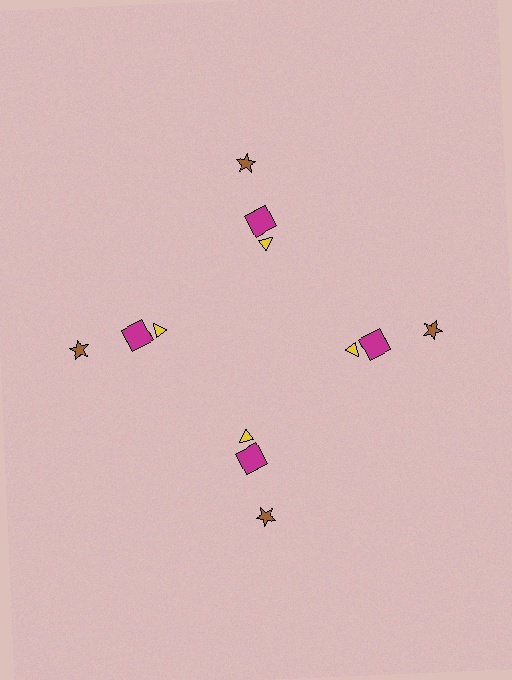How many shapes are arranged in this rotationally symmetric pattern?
There are 12 shapes, arranged in 4 groups of 3.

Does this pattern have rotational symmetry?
Yes, this pattern has 4-fold rotational symmetry. It looks the same after rotating 90 degrees around the center.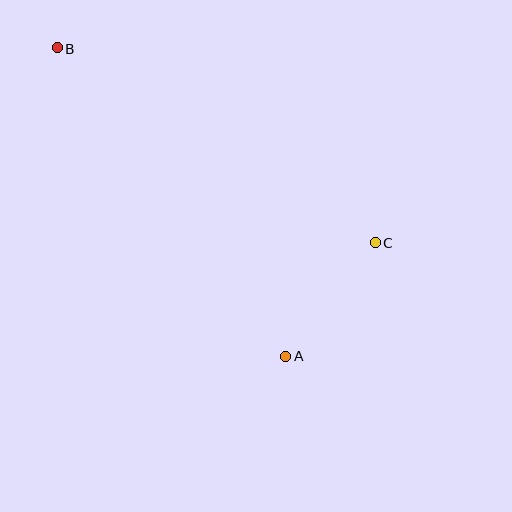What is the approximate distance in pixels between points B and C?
The distance between B and C is approximately 373 pixels.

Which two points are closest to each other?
Points A and C are closest to each other.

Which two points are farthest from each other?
Points A and B are farthest from each other.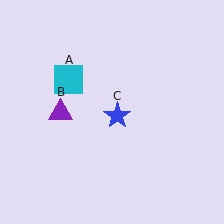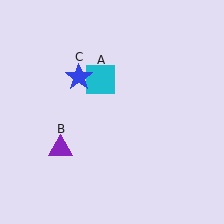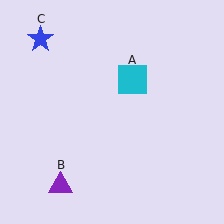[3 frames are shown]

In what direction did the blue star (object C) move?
The blue star (object C) moved up and to the left.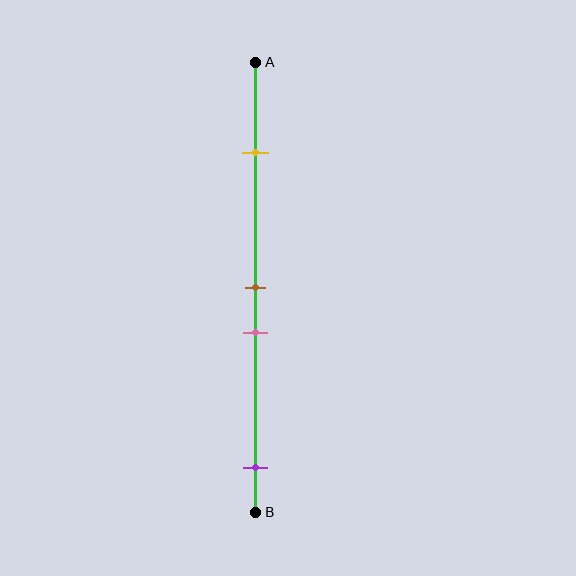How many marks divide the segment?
There are 4 marks dividing the segment.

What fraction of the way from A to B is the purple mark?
The purple mark is approximately 90% (0.9) of the way from A to B.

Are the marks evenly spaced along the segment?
No, the marks are not evenly spaced.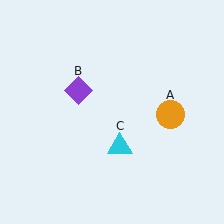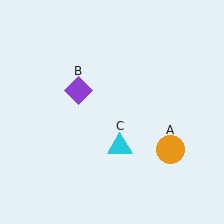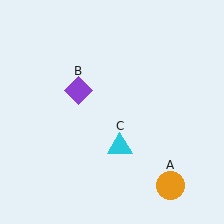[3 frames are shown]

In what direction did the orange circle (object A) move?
The orange circle (object A) moved down.